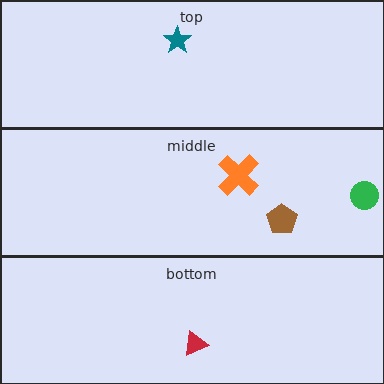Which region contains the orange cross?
The middle region.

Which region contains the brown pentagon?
The middle region.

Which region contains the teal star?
The top region.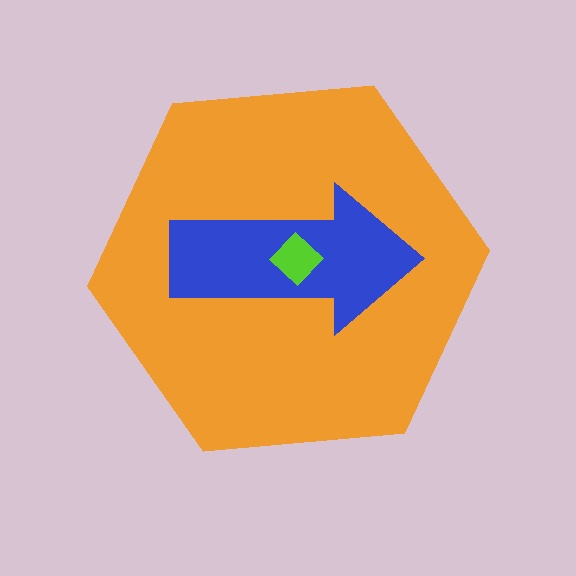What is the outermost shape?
The orange hexagon.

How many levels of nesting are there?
3.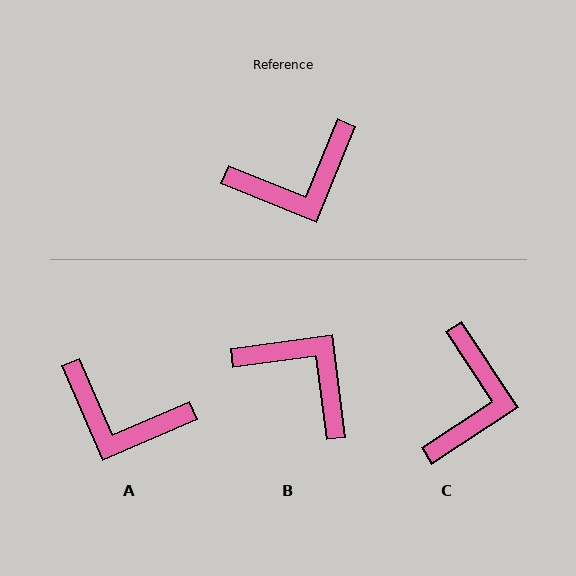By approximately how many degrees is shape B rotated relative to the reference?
Approximately 119 degrees counter-clockwise.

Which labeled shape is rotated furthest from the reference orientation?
B, about 119 degrees away.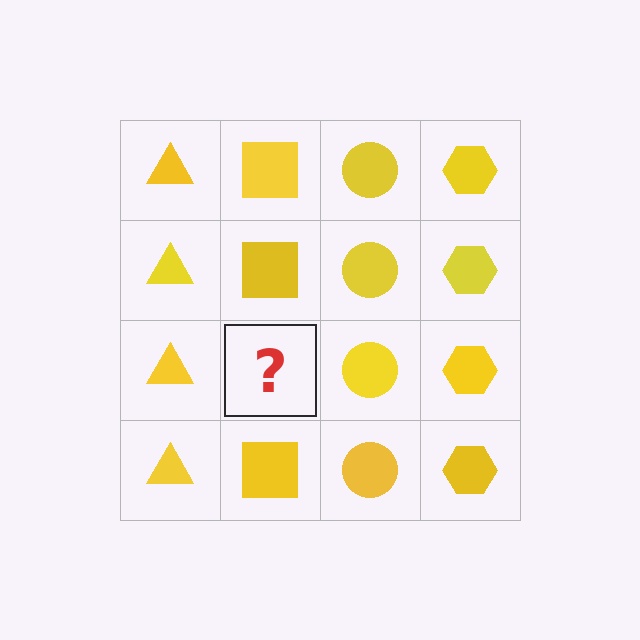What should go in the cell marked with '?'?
The missing cell should contain a yellow square.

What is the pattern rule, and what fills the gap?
The rule is that each column has a consistent shape. The gap should be filled with a yellow square.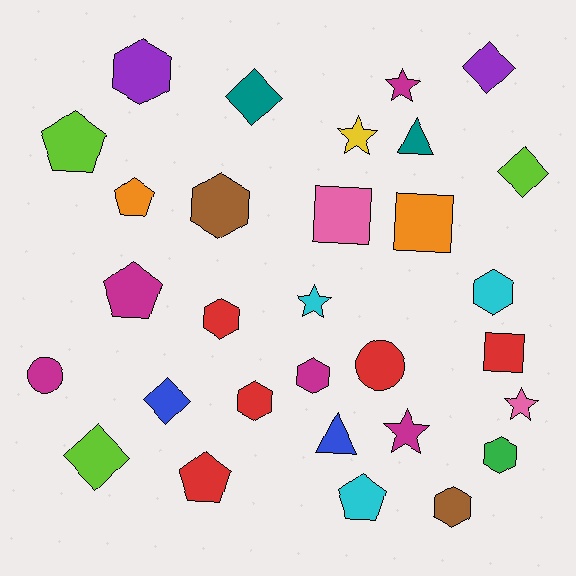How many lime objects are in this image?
There are 3 lime objects.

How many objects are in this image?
There are 30 objects.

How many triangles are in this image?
There are 2 triangles.